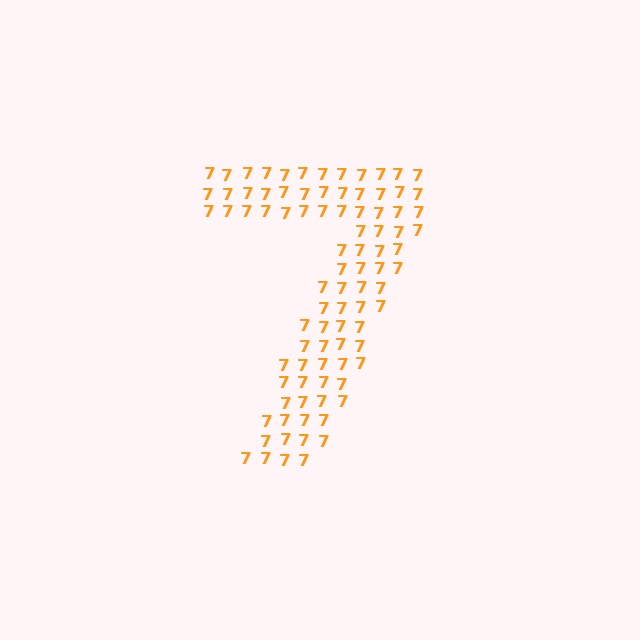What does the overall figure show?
The overall figure shows the digit 7.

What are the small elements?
The small elements are digit 7's.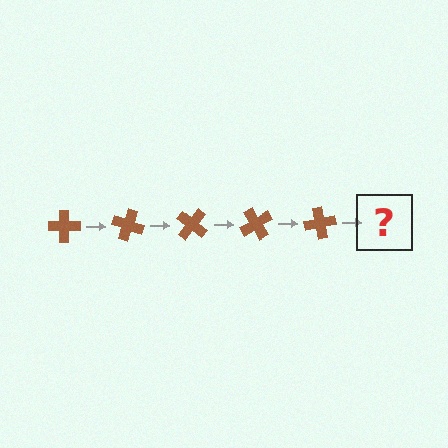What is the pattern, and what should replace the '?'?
The pattern is that the cross rotates 20 degrees each step. The '?' should be a brown cross rotated 100 degrees.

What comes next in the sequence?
The next element should be a brown cross rotated 100 degrees.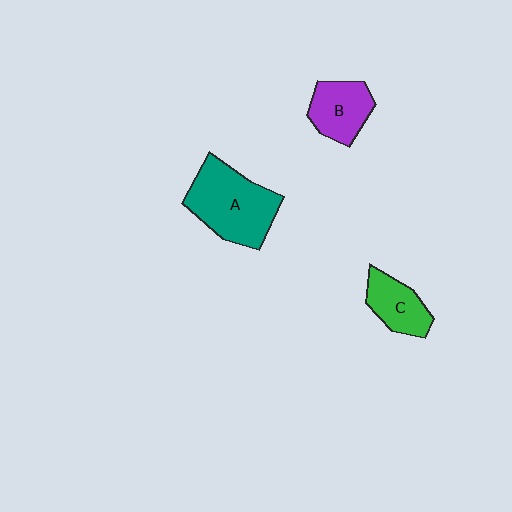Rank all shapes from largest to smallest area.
From largest to smallest: A (teal), B (purple), C (green).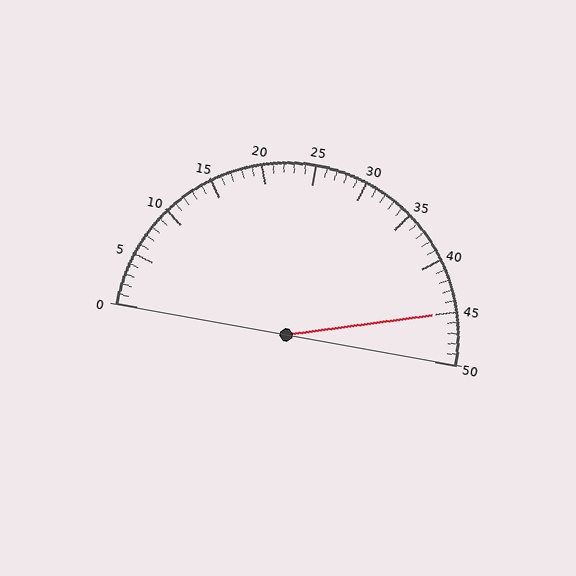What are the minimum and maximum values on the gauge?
The gauge ranges from 0 to 50.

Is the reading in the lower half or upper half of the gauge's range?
The reading is in the upper half of the range (0 to 50).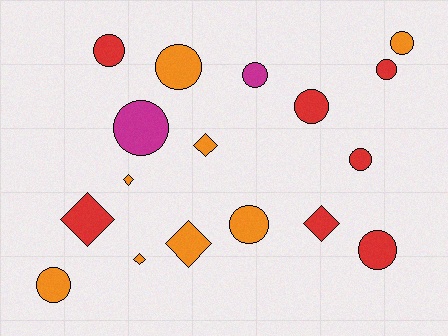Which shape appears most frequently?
Circle, with 11 objects.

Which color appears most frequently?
Orange, with 8 objects.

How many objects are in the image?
There are 17 objects.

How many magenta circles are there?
There are 2 magenta circles.